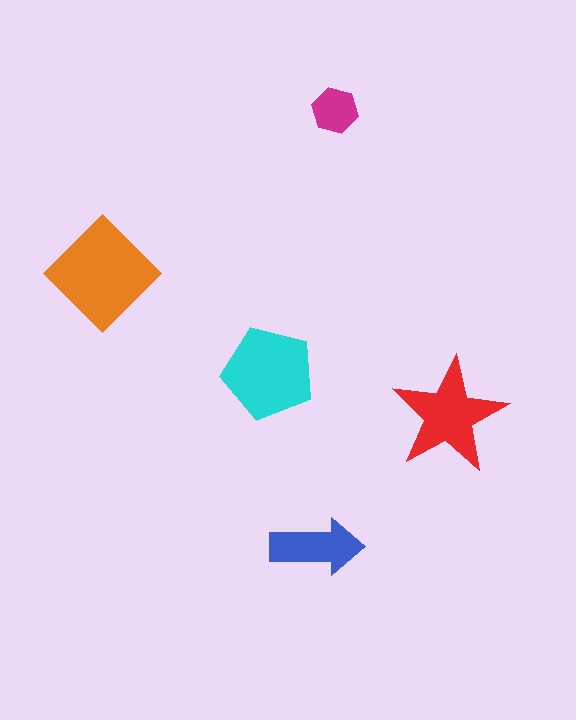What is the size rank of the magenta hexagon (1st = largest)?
5th.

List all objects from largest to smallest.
The orange diamond, the cyan pentagon, the red star, the blue arrow, the magenta hexagon.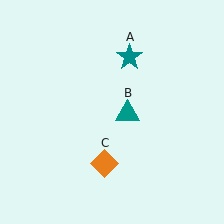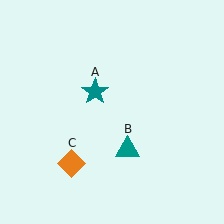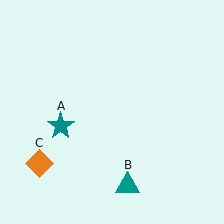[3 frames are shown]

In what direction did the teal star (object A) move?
The teal star (object A) moved down and to the left.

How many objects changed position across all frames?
3 objects changed position: teal star (object A), teal triangle (object B), orange diamond (object C).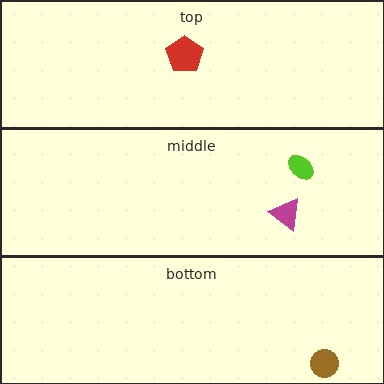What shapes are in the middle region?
The lime ellipse, the magenta triangle.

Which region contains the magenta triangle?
The middle region.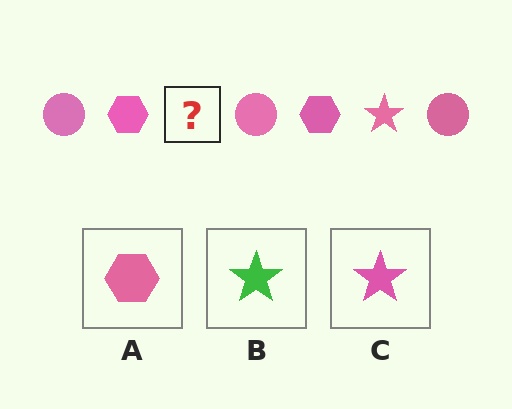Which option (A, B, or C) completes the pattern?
C.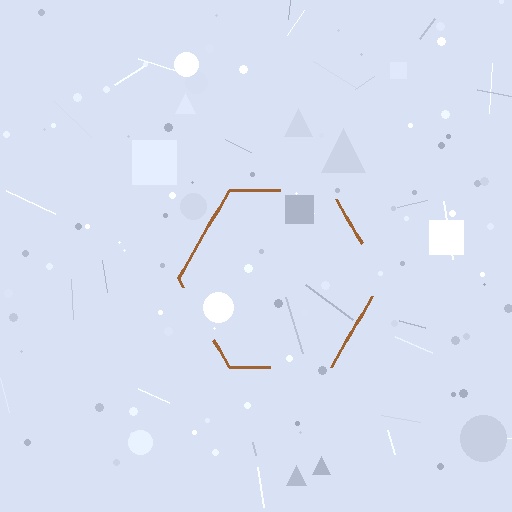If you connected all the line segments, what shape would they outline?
They would outline a hexagon.